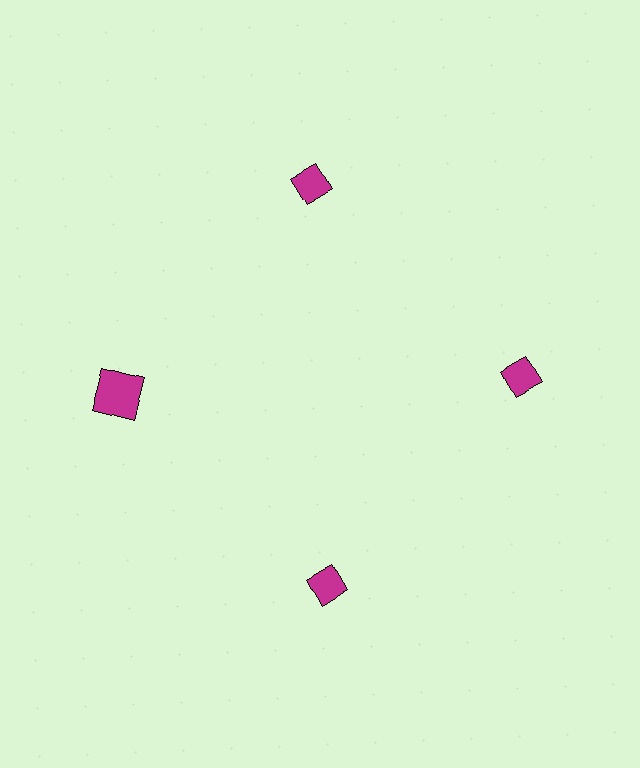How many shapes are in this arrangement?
There are 4 shapes arranged in a ring pattern.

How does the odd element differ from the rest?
It has a different shape: square instead of diamond.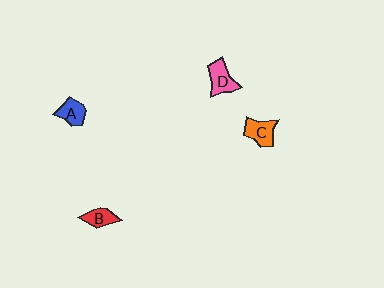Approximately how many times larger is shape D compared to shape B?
Approximately 1.4 times.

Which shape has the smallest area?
Shape B (red).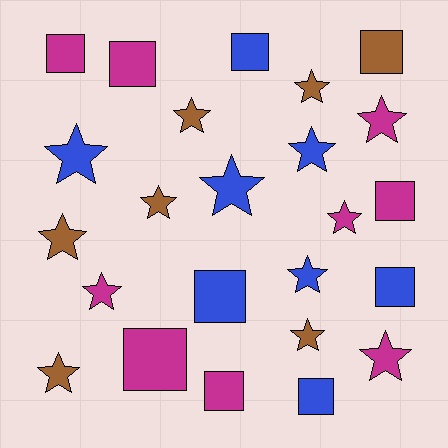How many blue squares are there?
There are 4 blue squares.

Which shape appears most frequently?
Star, with 14 objects.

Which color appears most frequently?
Magenta, with 9 objects.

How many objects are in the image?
There are 24 objects.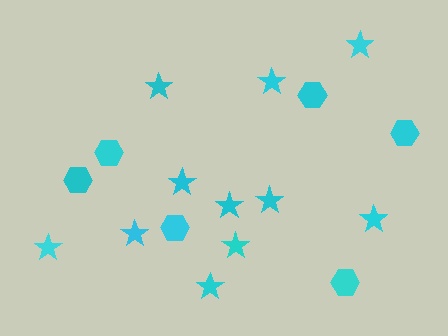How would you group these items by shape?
There are 2 groups: one group of hexagons (6) and one group of stars (11).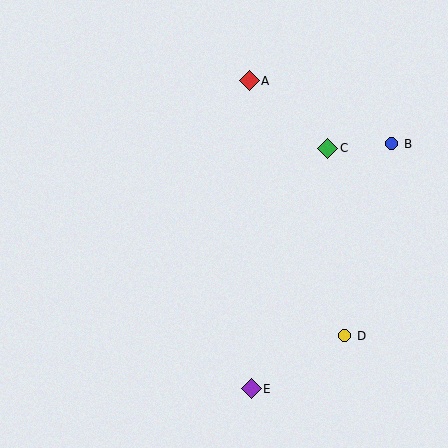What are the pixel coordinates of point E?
Point E is at (251, 389).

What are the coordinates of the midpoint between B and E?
The midpoint between B and E is at (321, 266).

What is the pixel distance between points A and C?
The distance between A and C is 104 pixels.